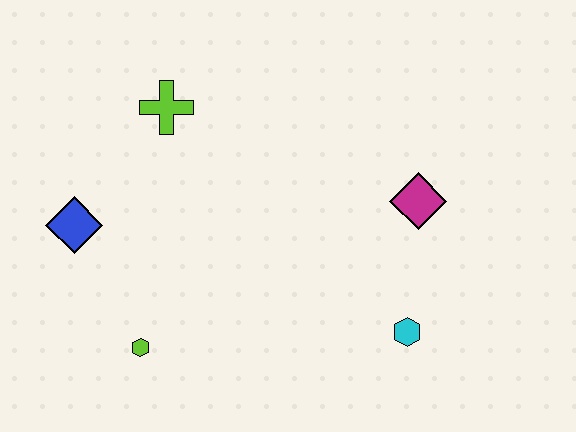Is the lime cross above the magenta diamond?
Yes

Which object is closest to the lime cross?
The blue diamond is closest to the lime cross.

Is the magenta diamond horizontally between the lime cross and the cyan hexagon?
No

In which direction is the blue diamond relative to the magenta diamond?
The blue diamond is to the left of the magenta diamond.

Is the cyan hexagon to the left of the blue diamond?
No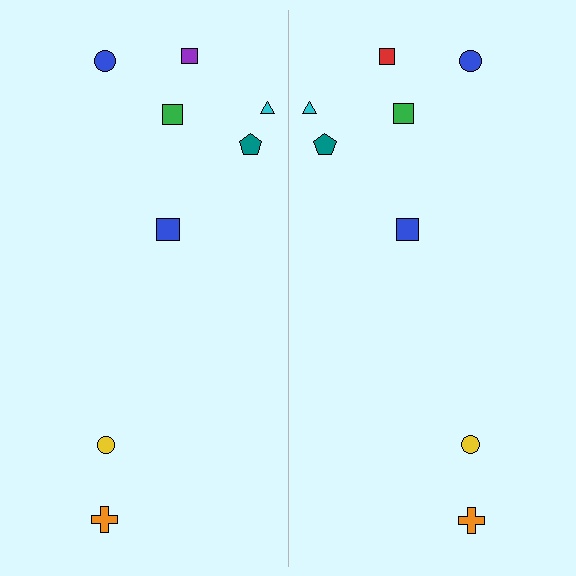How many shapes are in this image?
There are 16 shapes in this image.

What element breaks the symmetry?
The red square on the right side breaks the symmetry — its mirror counterpart is purple.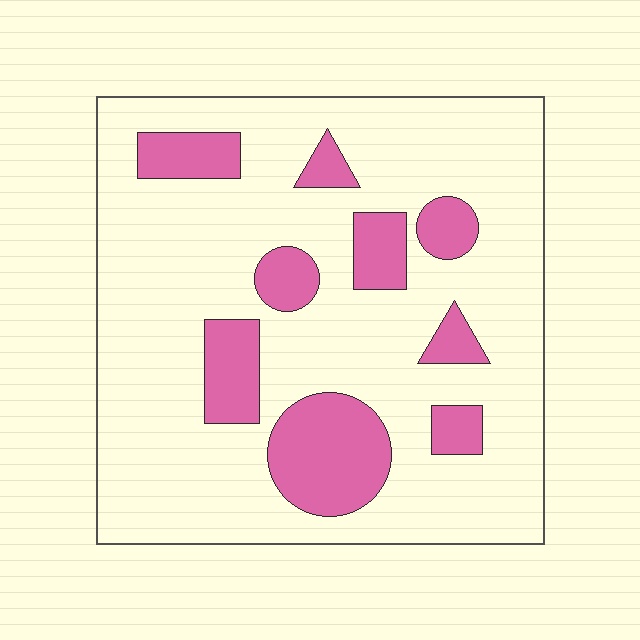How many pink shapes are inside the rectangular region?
9.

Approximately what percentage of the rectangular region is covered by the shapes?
Approximately 20%.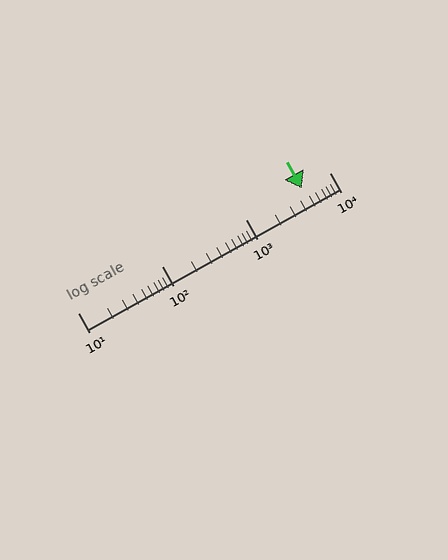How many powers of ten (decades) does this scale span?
The scale spans 3 decades, from 10 to 10000.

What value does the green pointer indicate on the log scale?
The pointer indicates approximately 4700.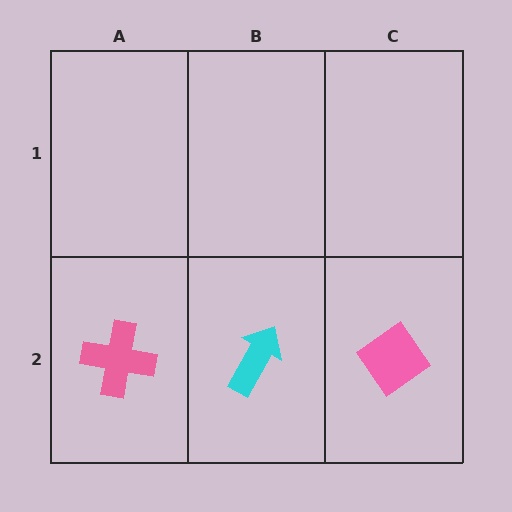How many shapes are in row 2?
3 shapes.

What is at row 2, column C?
A pink diamond.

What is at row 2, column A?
A pink cross.